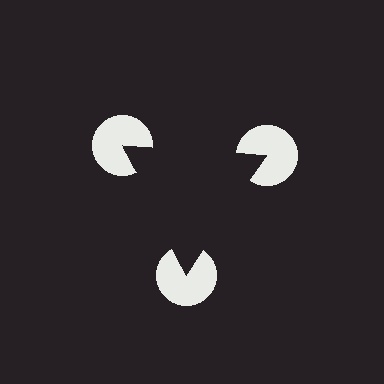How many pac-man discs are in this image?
There are 3 — one at each vertex of the illusory triangle.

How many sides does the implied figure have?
3 sides.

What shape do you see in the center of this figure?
An illusory triangle — its edges are inferred from the aligned wedge cuts in the pac-man discs, not physically drawn.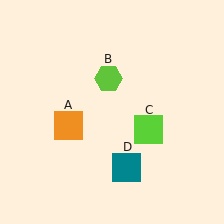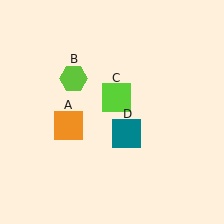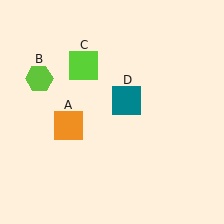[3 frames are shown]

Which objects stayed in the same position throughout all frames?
Orange square (object A) remained stationary.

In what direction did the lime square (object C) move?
The lime square (object C) moved up and to the left.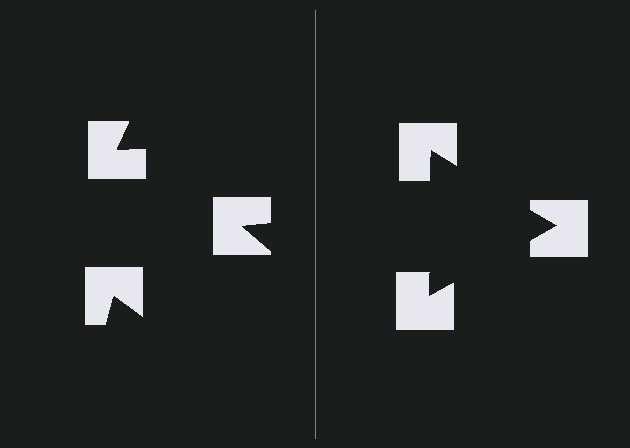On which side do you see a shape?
An illusory triangle appears on the right side. On the left side the wedge cuts are rotated, so no coherent shape forms.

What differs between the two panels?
The notched squares are positioned identically on both sides; only the wedge orientations differ. On the right they align to a triangle; on the left they are misaligned.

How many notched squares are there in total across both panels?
6 — 3 on each side.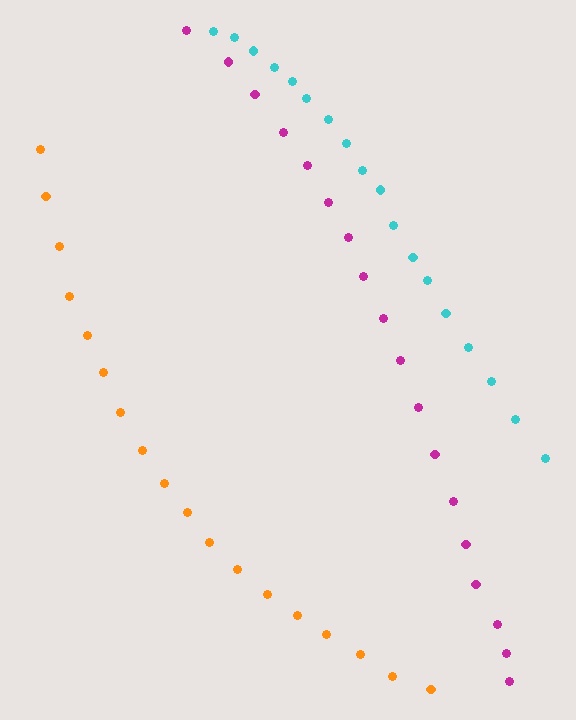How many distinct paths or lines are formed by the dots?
There are 3 distinct paths.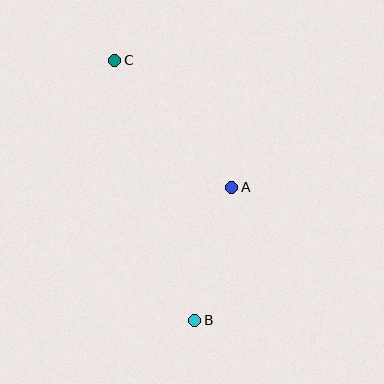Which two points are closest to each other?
Points A and B are closest to each other.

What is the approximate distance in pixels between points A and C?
The distance between A and C is approximately 173 pixels.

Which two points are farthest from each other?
Points B and C are farthest from each other.